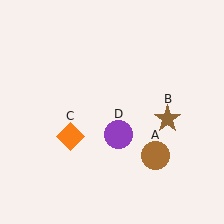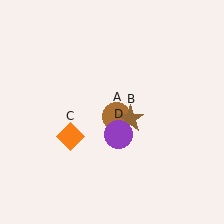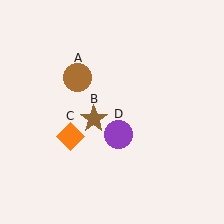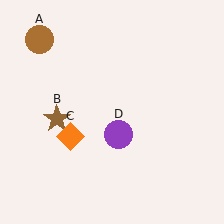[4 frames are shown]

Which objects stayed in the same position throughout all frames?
Orange diamond (object C) and purple circle (object D) remained stationary.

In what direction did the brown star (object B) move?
The brown star (object B) moved left.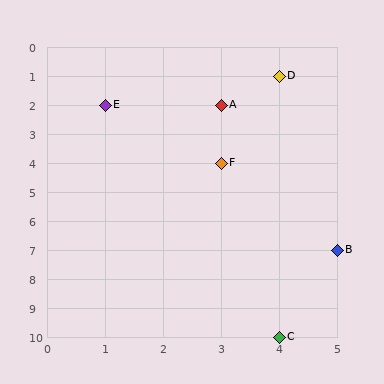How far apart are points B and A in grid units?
Points B and A are 2 columns and 5 rows apart (about 5.4 grid units diagonally).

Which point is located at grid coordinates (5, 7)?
Point B is at (5, 7).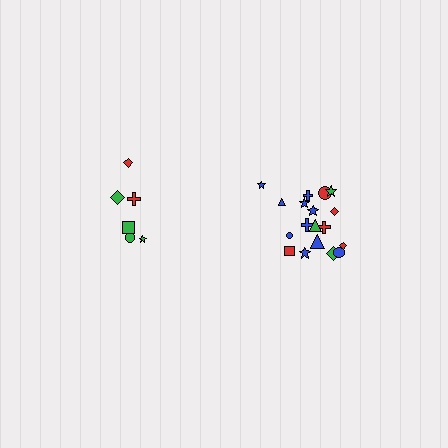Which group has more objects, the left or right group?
The right group.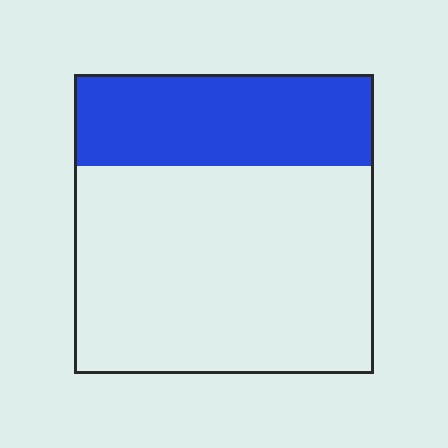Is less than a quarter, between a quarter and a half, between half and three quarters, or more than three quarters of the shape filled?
Between a quarter and a half.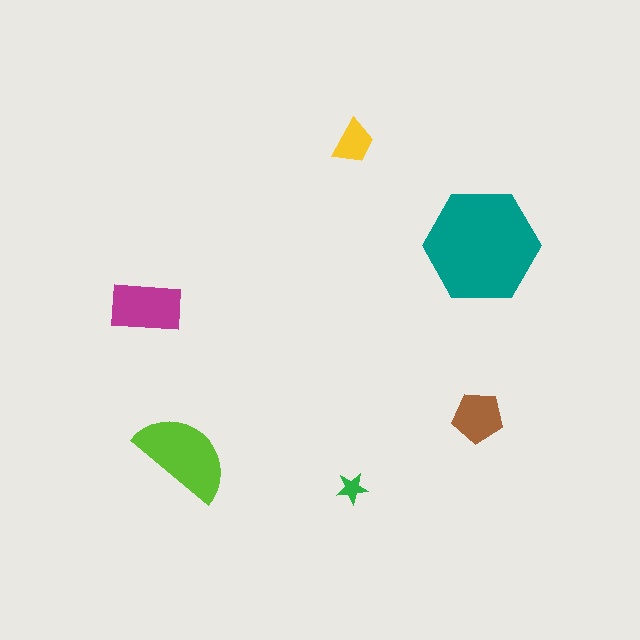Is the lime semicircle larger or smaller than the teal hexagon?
Smaller.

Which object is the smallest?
The green star.